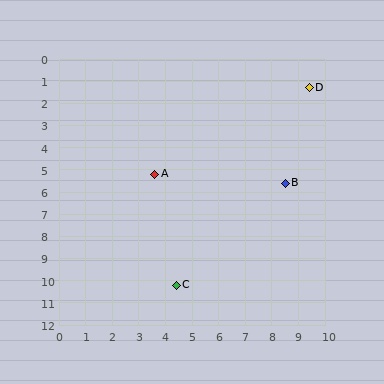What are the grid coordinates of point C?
Point C is at approximately (4.4, 10.2).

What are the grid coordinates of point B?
Point B is at approximately (8.5, 5.6).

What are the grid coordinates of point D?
Point D is at approximately (9.4, 1.3).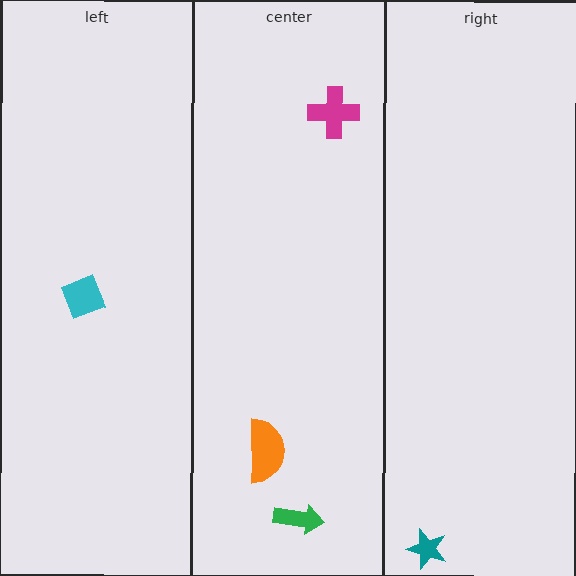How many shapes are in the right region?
1.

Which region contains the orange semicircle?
The center region.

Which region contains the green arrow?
The center region.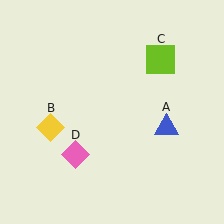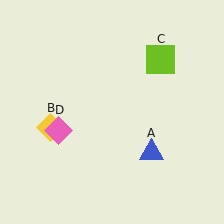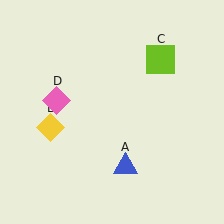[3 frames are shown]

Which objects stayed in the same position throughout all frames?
Yellow diamond (object B) and lime square (object C) remained stationary.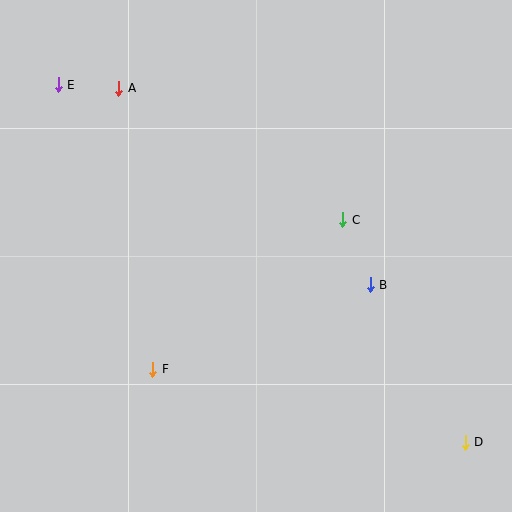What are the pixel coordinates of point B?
Point B is at (370, 285).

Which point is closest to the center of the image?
Point C at (343, 220) is closest to the center.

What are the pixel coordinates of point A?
Point A is at (119, 88).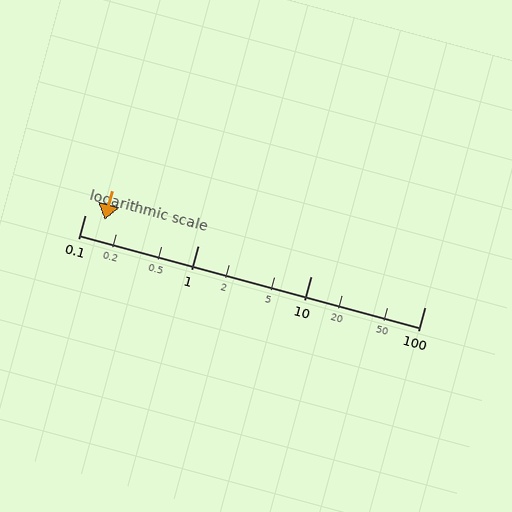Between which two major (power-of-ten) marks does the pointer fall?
The pointer is between 0.1 and 1.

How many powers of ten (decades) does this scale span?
The scale spans 3 decades, from 0.1 to 100.